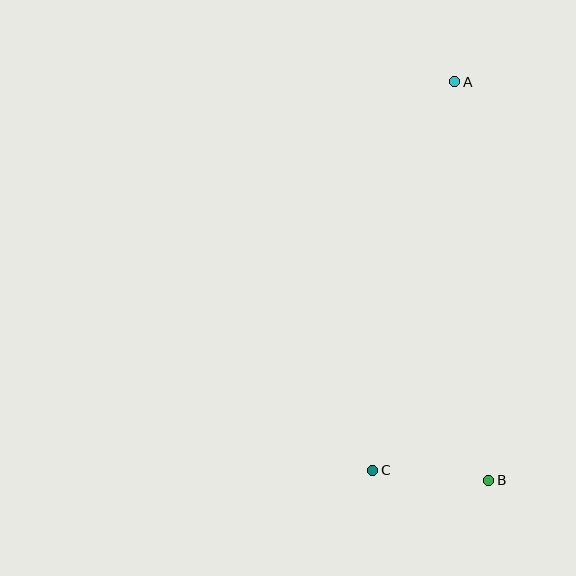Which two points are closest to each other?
Points B and C are closest to each other.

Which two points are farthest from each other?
Points A and B are farthest from each other.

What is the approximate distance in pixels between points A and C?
The distance between A and C is approximately 397 pixels.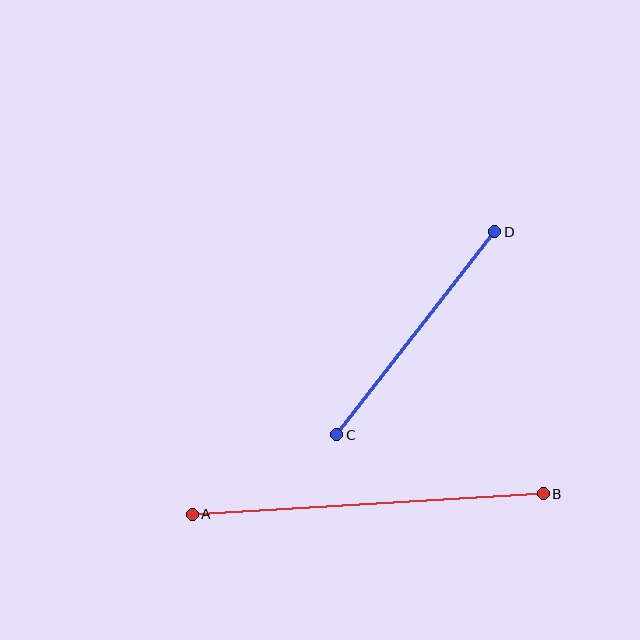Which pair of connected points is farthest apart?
Points A and B are farthest apart.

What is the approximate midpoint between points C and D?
The midpoint is at approximately (416, 333) pixels.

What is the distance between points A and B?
The distance is approximately 352 pixels.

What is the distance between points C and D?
The distance is approximately 258 pixels.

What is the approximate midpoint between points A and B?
The midpoint is at approximately (368, 504) pixels.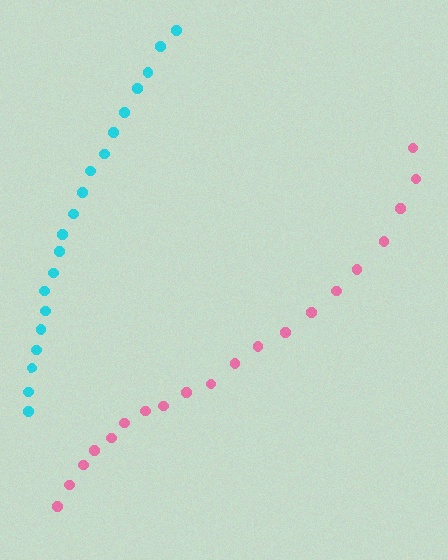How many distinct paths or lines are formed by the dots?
There are 2 distinct paths.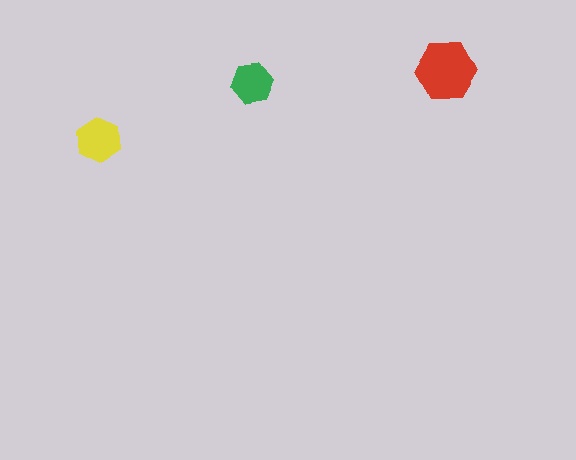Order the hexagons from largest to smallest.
the red one, the yellow one, the green one.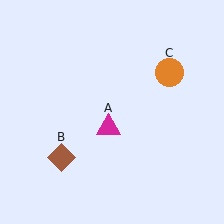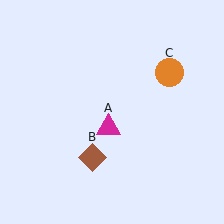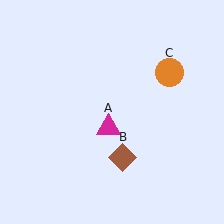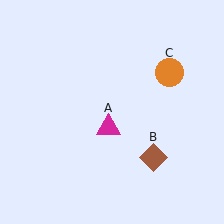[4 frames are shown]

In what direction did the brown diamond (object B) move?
The brown diamond (object B) moved right.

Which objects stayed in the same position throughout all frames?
Magenta triangle (object A) and orange circle (object C) remained stationary.